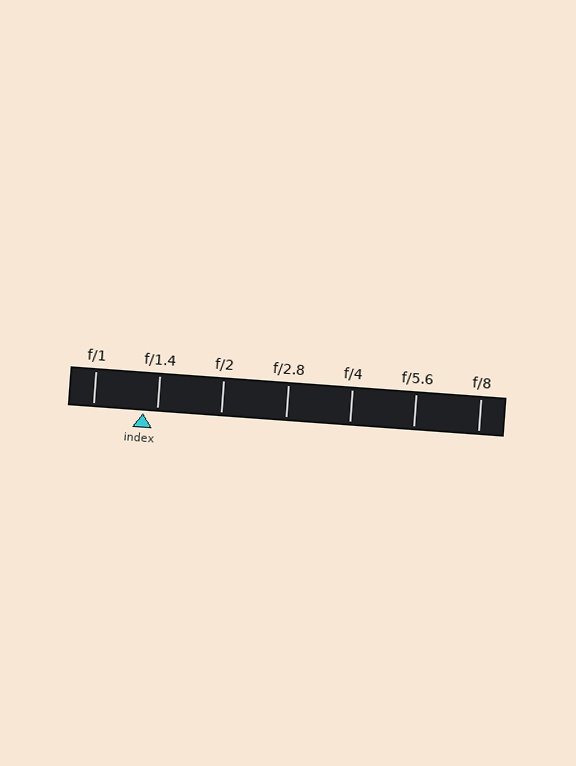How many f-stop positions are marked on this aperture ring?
There are 7 f-stop positions marked.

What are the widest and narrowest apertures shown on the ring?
The widest aperture shown is f/1 and the narrowest is f/8.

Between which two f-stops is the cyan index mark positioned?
The index mark is between f/1 and f/1.4.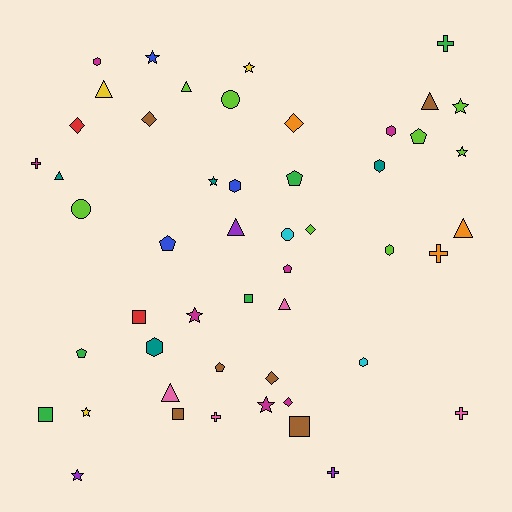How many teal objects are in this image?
There are 4 teal objects.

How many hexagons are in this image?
There are 7 hexagons.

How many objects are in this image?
There are 50 objects.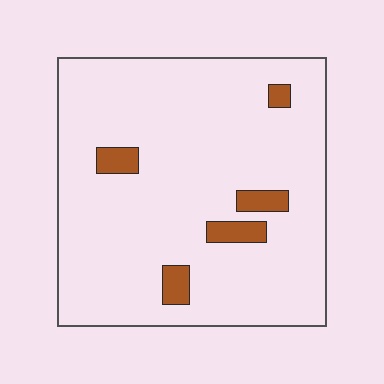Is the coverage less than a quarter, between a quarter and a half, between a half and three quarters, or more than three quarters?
Less than a quarter.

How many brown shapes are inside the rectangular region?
5.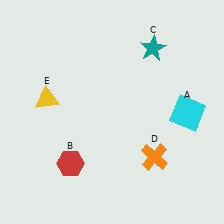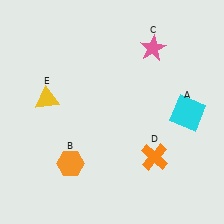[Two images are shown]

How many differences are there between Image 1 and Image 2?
There are 2 differences between the two images.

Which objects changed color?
B changed from red to orange. C changed from teal to pink.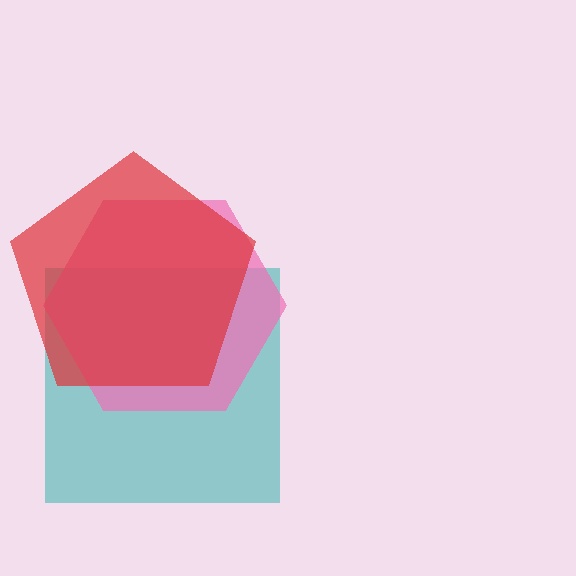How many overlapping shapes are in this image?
There are 3 overlapping shapes in the image.